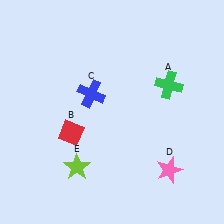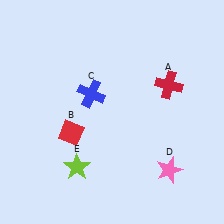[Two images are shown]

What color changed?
The cross (A) changed from green in Image 1 to red in Image 2.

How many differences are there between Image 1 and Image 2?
There is 1 difference between the two images.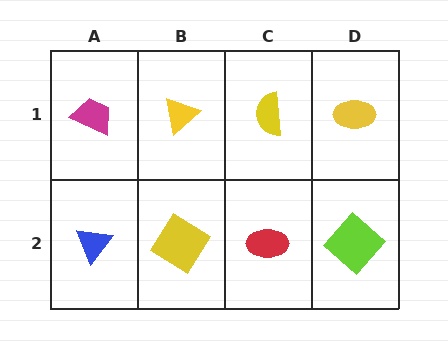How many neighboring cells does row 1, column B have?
3.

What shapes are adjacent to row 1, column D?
A lime diamond (row 2, column D), a yellow semicircle (row 1, column C).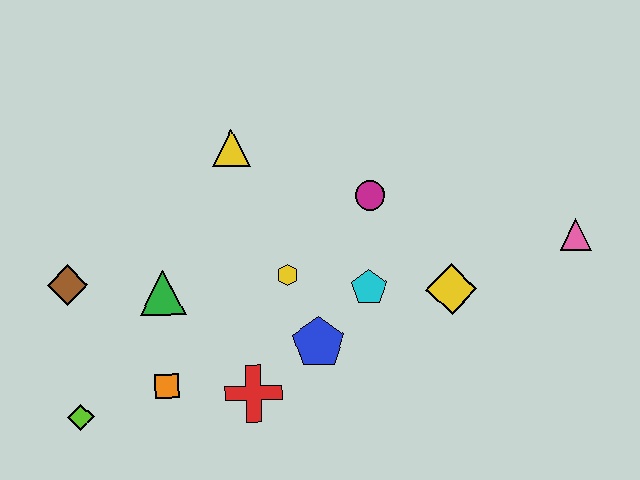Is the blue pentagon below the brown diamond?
Yes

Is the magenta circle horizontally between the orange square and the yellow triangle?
No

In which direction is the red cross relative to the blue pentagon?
The red cross is to the left of the blue pentagon.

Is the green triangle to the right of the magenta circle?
No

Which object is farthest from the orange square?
The pink triangle is farthest from the orange square.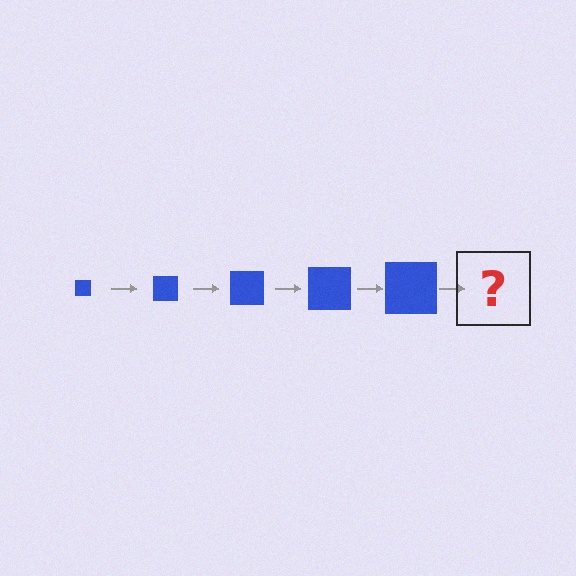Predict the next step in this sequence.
The next step is a blue square, larger than the previous one.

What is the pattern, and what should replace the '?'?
The pattern is that the square gets progressively larger each step. The '?' should be a blue square, larger than the previous one.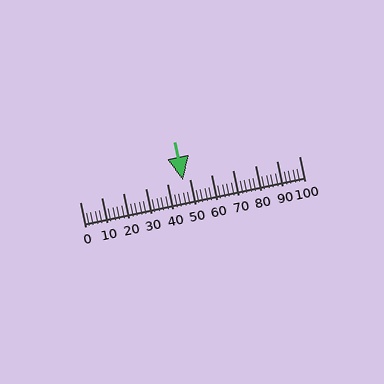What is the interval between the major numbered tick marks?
The major tick marks are spaced 10 units apart.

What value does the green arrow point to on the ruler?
The green arrow points to approximately 47.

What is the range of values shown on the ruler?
The ruler shows values from 0 to 100.